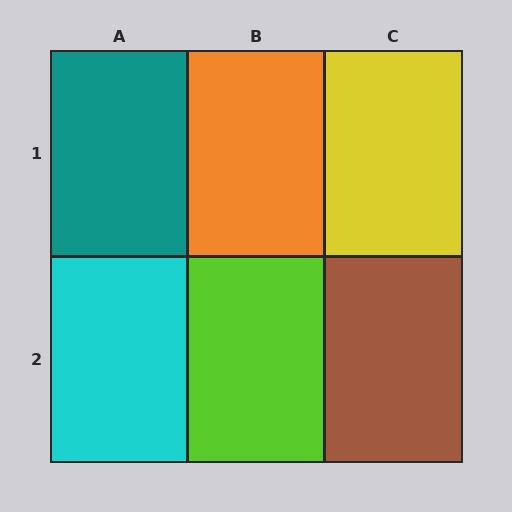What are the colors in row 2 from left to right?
Cyan, lime, brown.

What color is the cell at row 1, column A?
Teal.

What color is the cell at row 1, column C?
Yellow.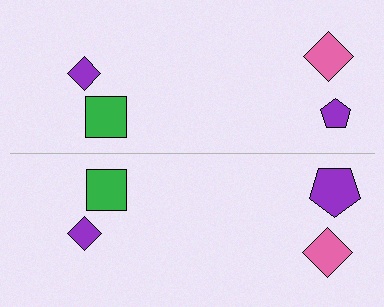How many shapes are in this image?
There are 8 shapes in this image.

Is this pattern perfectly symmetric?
No, the pattern is not perfectly symmetric. The purple pentagon on the bottom side has a different size than its mirror counterpart.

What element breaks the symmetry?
The purple pentagon on the bottom side has a different size than its mirror counterpart.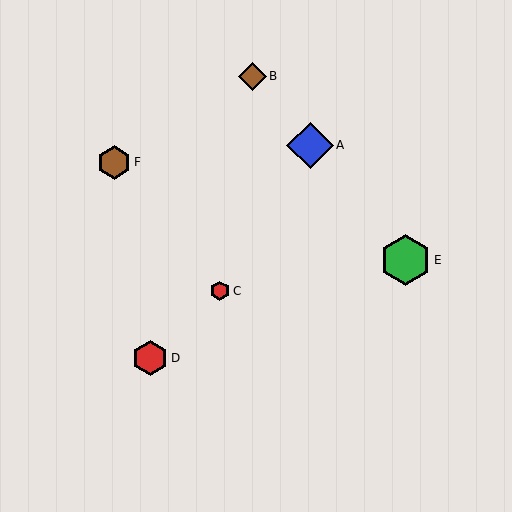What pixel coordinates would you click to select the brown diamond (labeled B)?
Click at (252, 76) to select the brown diamond B.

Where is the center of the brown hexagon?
The center of the brown hexagon is at (114, 162).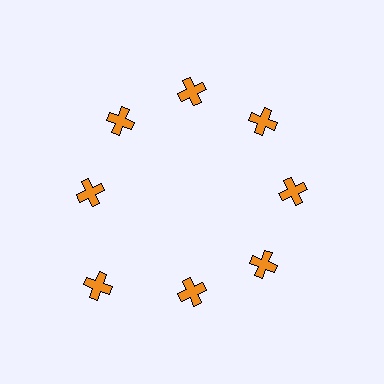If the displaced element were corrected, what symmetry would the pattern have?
It would have 8-fold rotational symmetry — the pattern would map onto itself every 45 degrees.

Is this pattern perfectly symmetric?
No. The 8 orange crosses are arranged in a ring, but one element near the 8 o'clock position is pushed outward from the center, breaking the 8-fold rotational symmetry.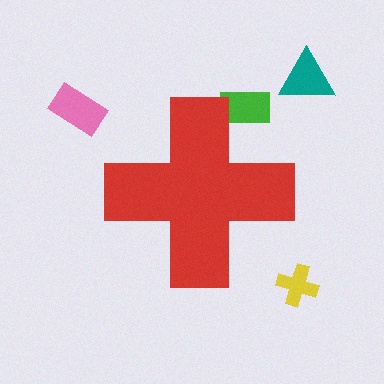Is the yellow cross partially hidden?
No, the yellow cross is fully visible.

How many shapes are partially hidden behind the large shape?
1 shape is partially hidden.